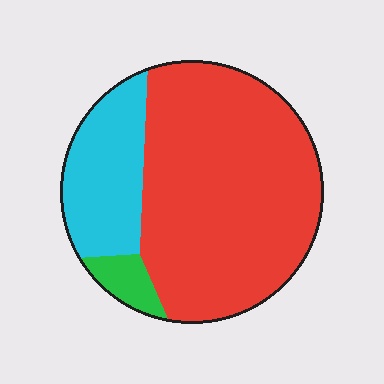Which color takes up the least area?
Green, at roughly 5%.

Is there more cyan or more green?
Cyan.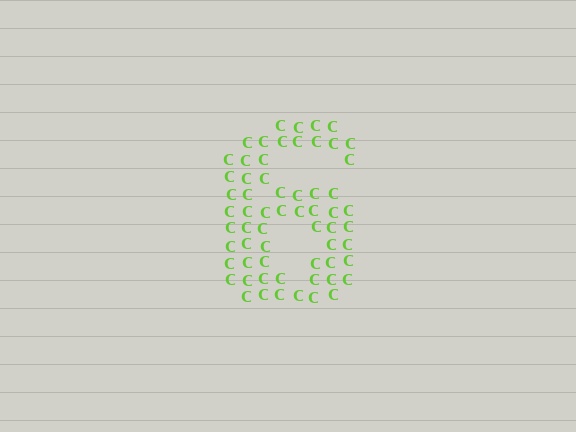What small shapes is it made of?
It is made of small letter C's.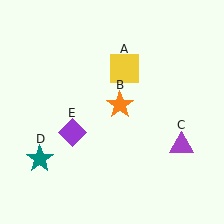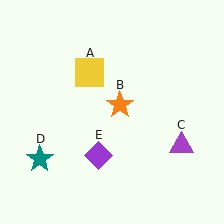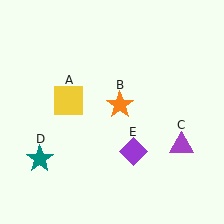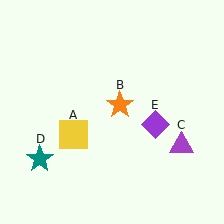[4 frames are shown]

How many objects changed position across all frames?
2 objects changed position: yellow square (object A), purple diamond (object E).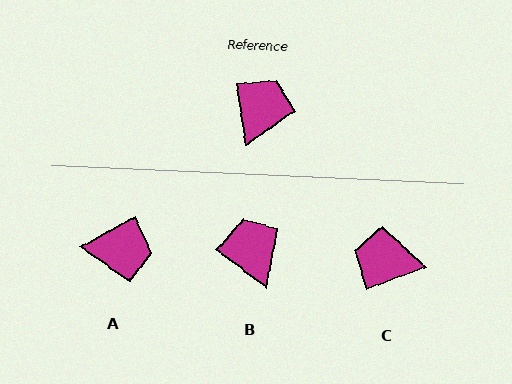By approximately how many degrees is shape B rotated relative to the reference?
Approximately 44 degrees counter-clockwise.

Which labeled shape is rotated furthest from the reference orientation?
C, about 102 degrees away.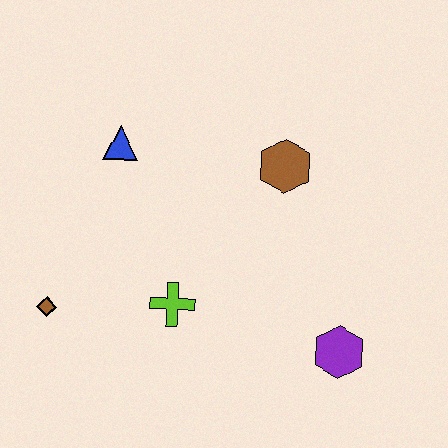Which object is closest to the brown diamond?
The lime cross is closest to the brown diamond.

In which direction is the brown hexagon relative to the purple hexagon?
The brown hexagon is above the purple hexagon.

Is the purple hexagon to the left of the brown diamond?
No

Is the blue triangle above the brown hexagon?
Yes